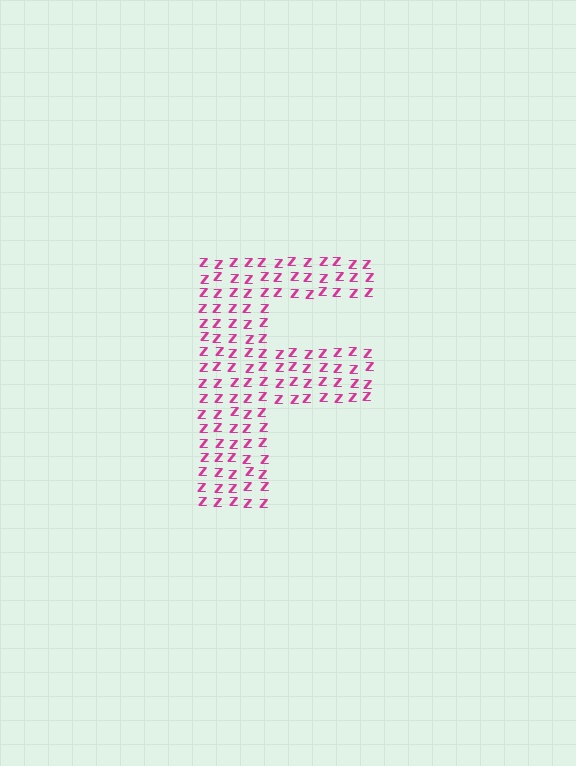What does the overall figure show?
The overall figure shows the letter F.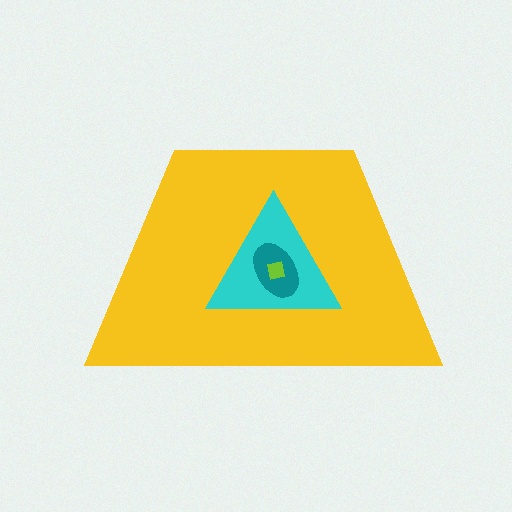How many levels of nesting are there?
4.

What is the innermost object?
The lime square.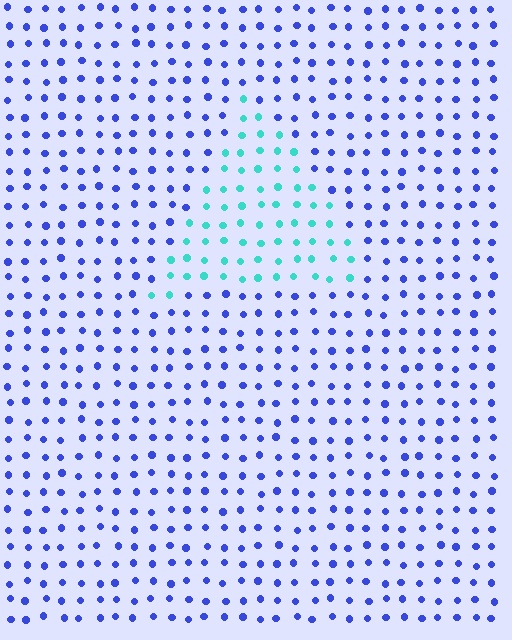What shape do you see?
I see a triangle.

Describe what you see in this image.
The image is filled with small blue elements in a uniform arrangement. A triangle-shaped region is visible where the elements are tinted to a slightly different hue, forming a subtle color boundary.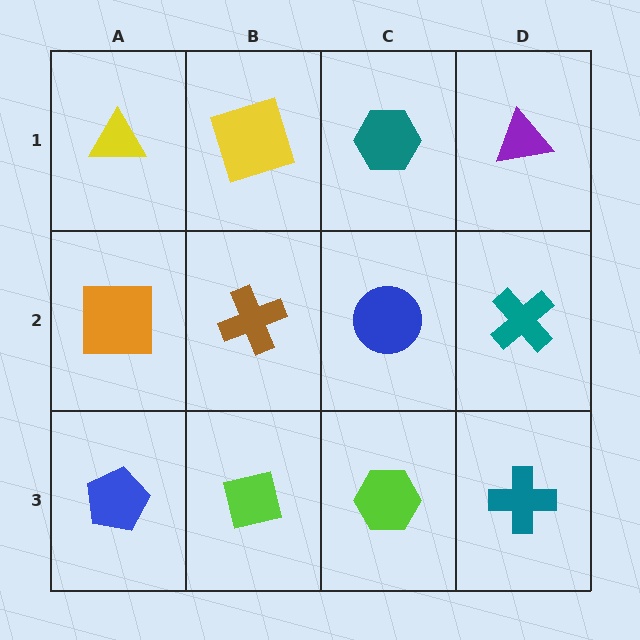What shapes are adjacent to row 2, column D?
A purple triangle (row 1, column D), a teal cross (row 3, column D), a blue circle (row 2, column C).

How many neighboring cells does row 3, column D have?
2.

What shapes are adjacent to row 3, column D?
A teal cross (row 2, column D), a lime hexagon (row 3, column C).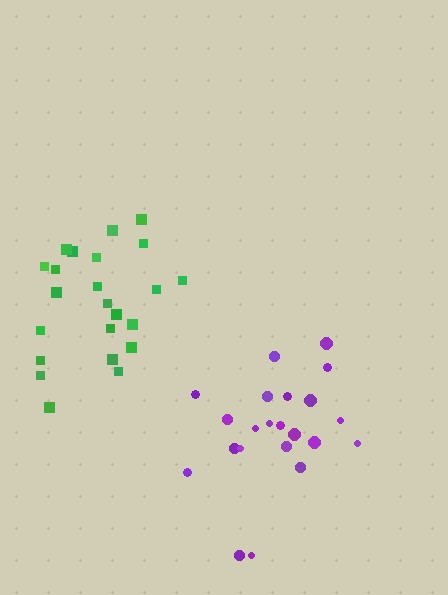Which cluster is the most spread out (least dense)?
Green.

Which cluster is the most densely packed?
Purple.